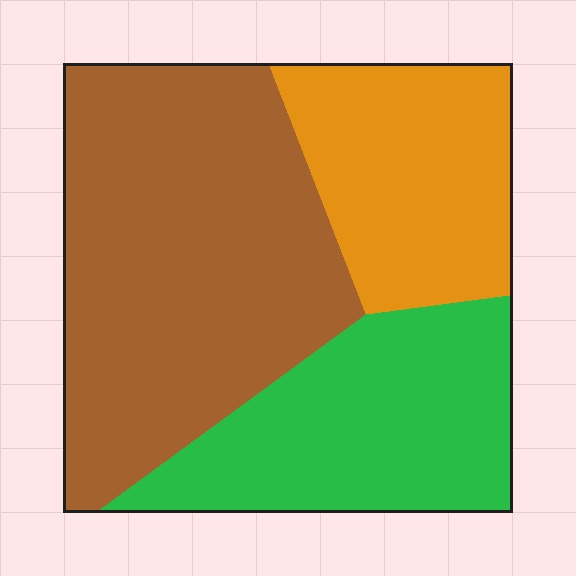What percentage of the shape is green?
Green covers roughly 30% of the shape.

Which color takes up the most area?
Brown, at roughly 50%.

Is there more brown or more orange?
Brown.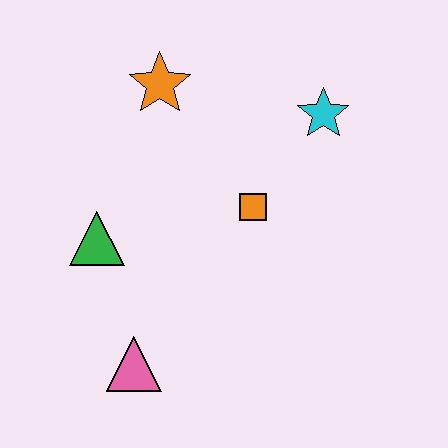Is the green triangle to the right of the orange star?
No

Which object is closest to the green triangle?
The pink triangle is closest to the green triangle.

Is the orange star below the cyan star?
No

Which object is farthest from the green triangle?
The cyan star is farthest from the green triangle.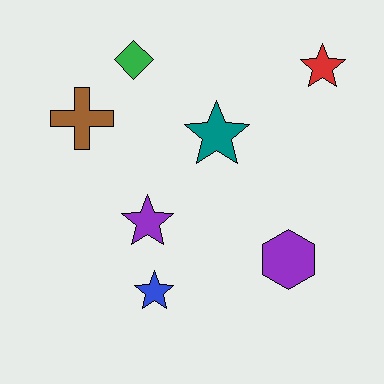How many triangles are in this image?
There are no triangles.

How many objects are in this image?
There are 7 objects.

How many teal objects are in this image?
There is 1 teal object.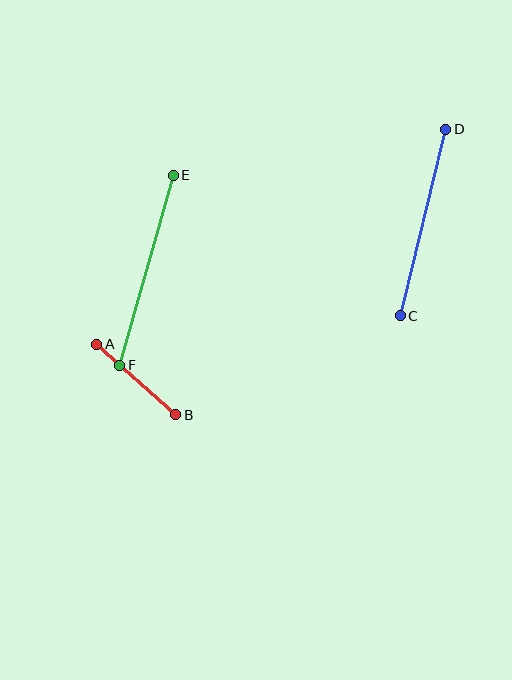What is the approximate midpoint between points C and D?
The midpoint is at approximately (423, 222) pixels.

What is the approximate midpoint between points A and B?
The midpoint is at approximately (136, 379) pixels.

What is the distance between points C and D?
The distance is approximately 192 pixels.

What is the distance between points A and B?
The distance is approximately 106 pixels.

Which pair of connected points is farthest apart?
Points E and F are farthest apart.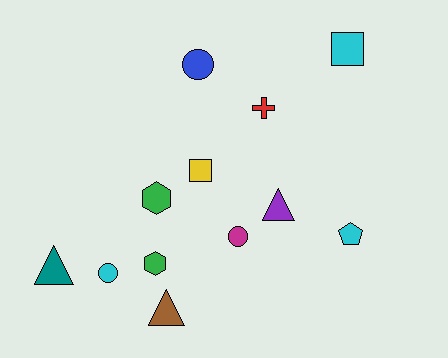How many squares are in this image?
There are 2 squares.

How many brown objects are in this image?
There is 1 brown object.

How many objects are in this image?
There are 12 objects.